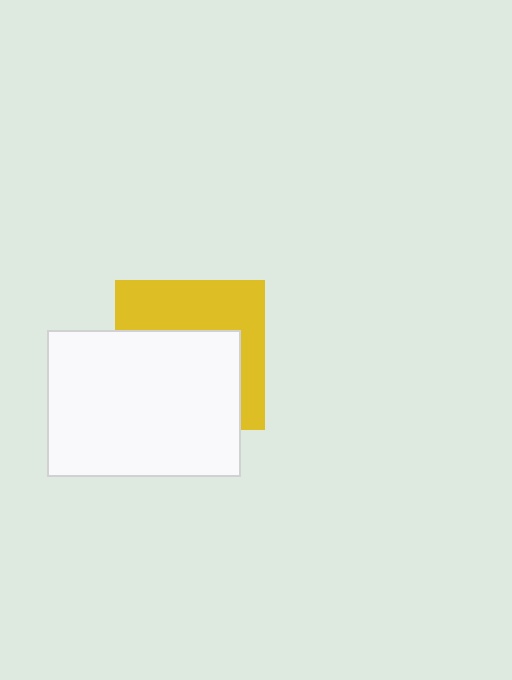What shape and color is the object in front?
The object in front is a white rectangle.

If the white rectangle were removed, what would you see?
You would see the complete yellow square.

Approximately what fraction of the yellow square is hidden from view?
Roughly 56% of the yellow square is hidden behind the white rectangle.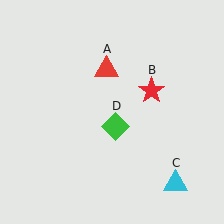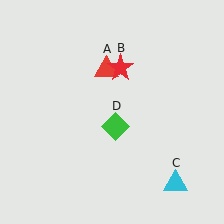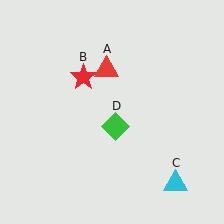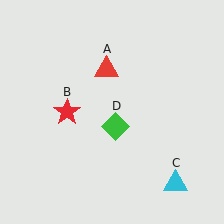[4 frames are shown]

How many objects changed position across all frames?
1 object changed position: red star (object B).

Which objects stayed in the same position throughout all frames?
Red triangle (object A) and cyan triangle (object C) and green diamond (object D) remained stationary.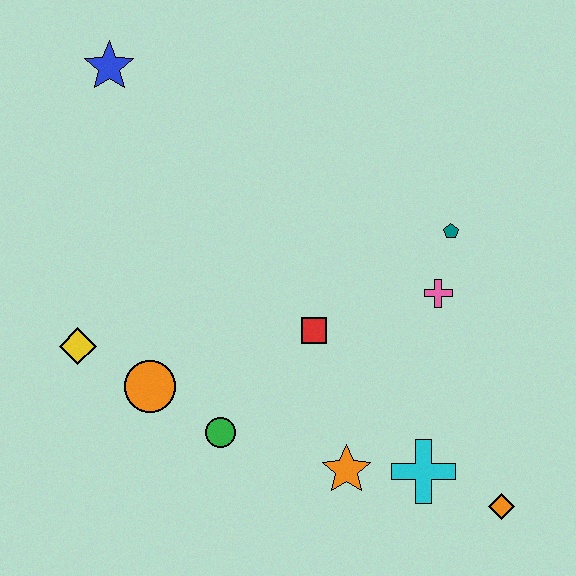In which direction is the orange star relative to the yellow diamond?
The orange star is to the right of the yellow diamond.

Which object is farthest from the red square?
The blue star is farthest from the red square.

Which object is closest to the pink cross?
The teal pentagon is closest to the pink cross.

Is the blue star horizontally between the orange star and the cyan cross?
No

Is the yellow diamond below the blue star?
Yes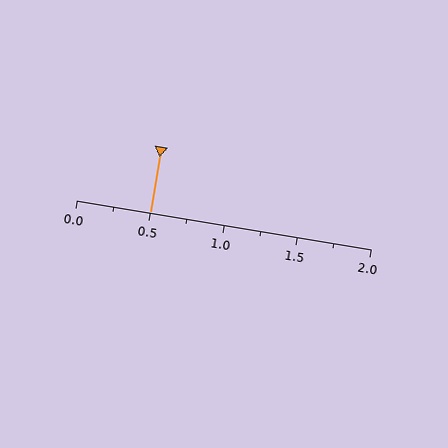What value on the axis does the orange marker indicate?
The marker indicates approximately 0.5.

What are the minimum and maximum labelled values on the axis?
The axis runs from 0.0 to 2.0.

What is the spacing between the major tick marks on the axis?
The major ticks are spaced 0.5 apart.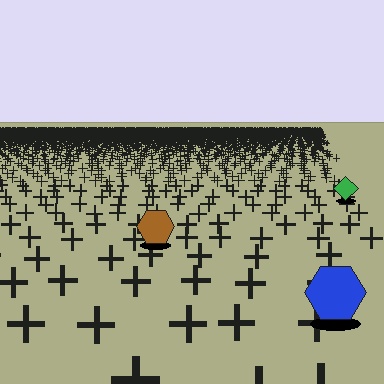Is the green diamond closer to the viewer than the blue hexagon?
No. The blue hexagon is closer — you can tell from the texture gradient: the ground texture is coarser near it.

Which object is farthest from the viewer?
The green diamond is farthest from the viewer. It appears smaller and the ground texture around it is denser.